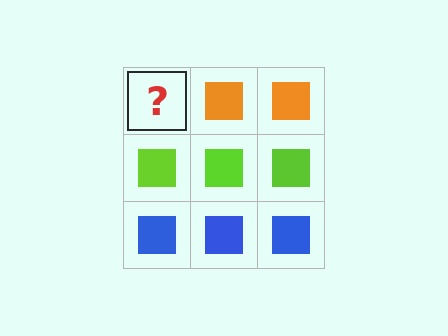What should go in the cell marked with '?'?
The missing cell should contain an orange square.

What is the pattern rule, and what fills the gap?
The rule is that each row has a consistent color. The gap should be filled with an orange square.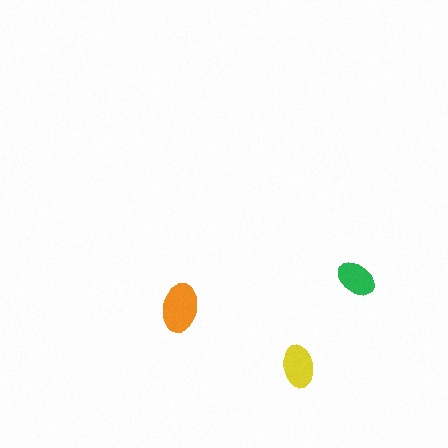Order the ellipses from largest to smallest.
the orange one, the yellow one, the green one.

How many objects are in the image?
There are 3 objects in the image.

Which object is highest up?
The green ellipse is topmost.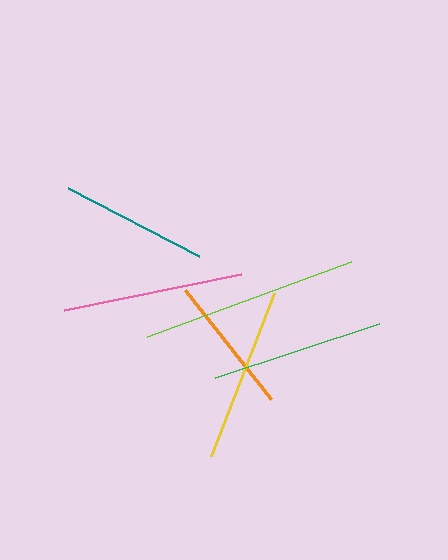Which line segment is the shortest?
The orange line is the shortest at approximately 139 pixels.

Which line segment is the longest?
The lime line is the longest at approximately 217 pixels.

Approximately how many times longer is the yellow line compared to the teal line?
The yellow line is approximately 1.2 times the length of the teal line.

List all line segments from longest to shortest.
From longest to shortest: lime, pink, yellow, green, teal, orange.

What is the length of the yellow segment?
The yellow segment is approximately 174 pixels long.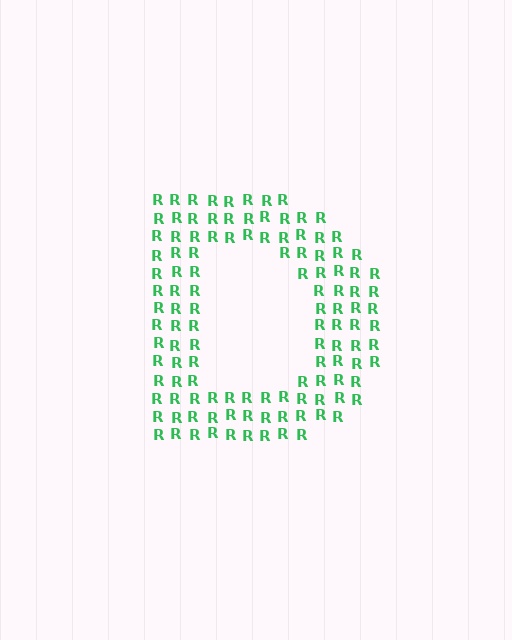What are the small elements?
The small elements are letter R's.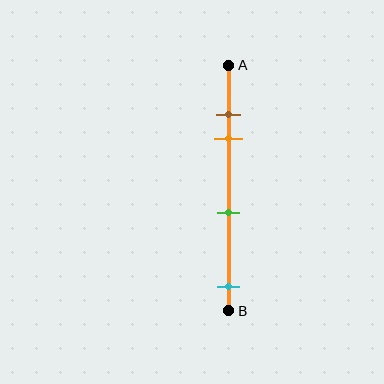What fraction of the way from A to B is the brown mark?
The brown mark is approximately 20% (0.2) of the way from A to B.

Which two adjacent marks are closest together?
The brown and orange marks are the closest adjacent pair.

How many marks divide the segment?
There are 4 marks dividing the segment.